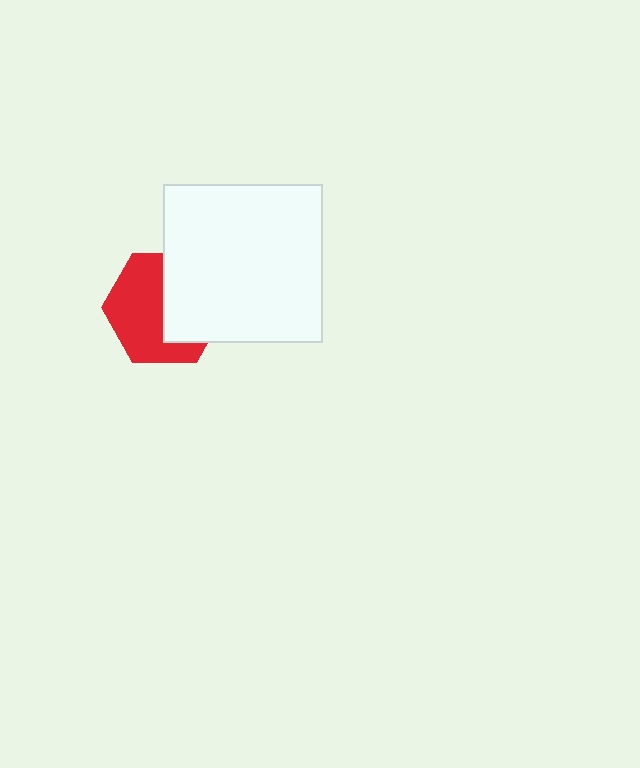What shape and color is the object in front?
The object in front is a white square.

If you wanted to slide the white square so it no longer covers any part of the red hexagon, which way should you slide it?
Slide it right — that is the most direct way to separate the two shapes.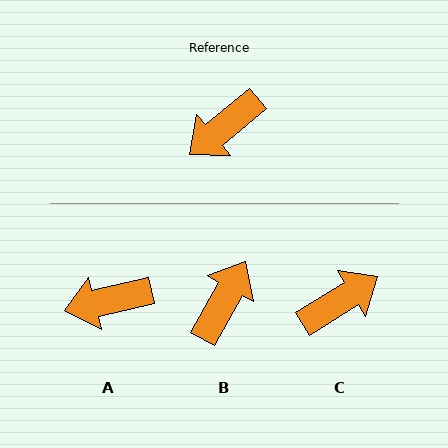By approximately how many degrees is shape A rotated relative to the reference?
Approximately 26 degrees clockwise.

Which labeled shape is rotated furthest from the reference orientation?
C, about 173 degrees away.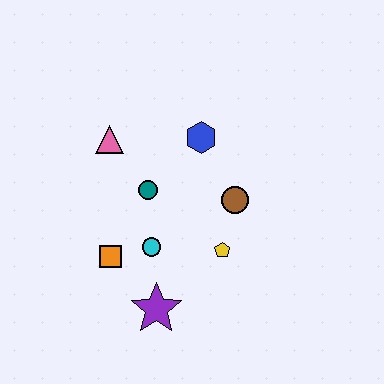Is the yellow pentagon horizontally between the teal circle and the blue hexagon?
No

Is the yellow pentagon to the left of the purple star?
No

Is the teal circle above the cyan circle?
Yes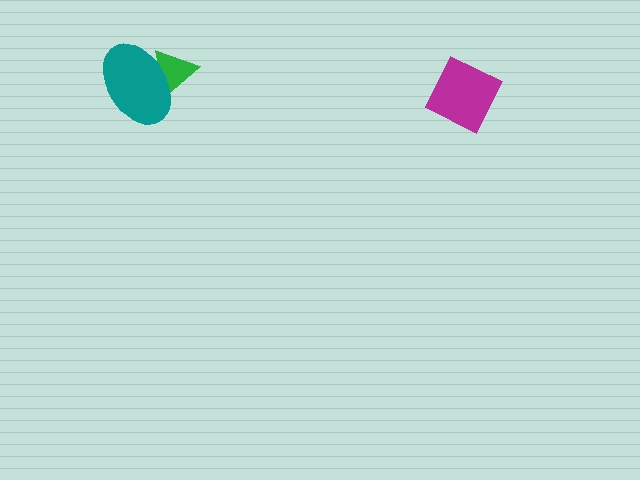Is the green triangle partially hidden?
Yes, it is partially covered by another shape.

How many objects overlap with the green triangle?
1 object overlaps with the green triangle.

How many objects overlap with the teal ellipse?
1 object overlaps with the teal ellipse.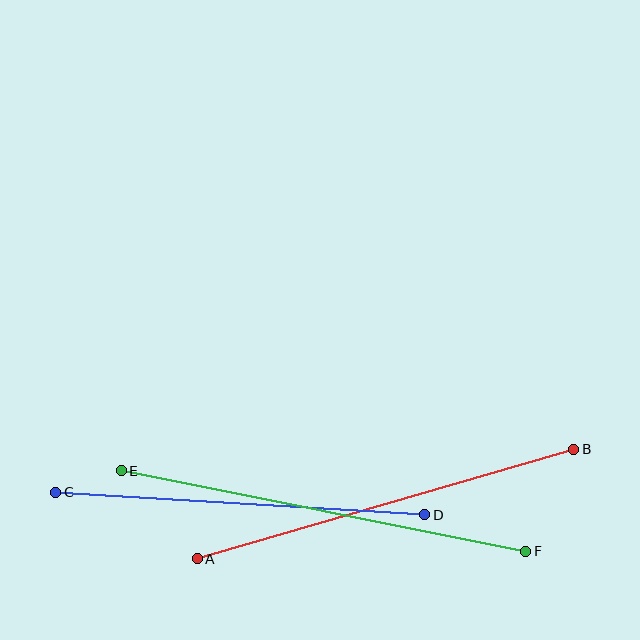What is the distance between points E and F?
The distance is approximately 413 pixels.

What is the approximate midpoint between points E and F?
The midpoint is at approximately (324, 511) pixels.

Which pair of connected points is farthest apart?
Points E and F are farthest apart.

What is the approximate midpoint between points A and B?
The midpoint is at approximately (385, 504) pixels.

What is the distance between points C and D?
The distance is approximately 370 pixels.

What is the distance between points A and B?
The distance is approximately 392 pixels.